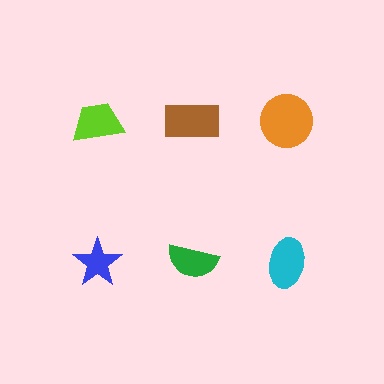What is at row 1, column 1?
A lime trapezoid.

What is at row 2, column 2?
A green semicircle.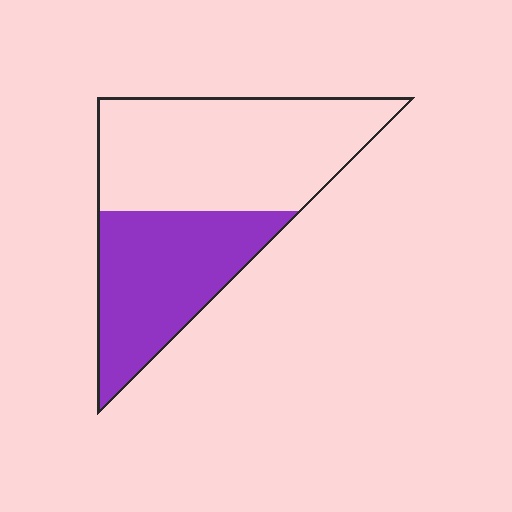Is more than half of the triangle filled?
No.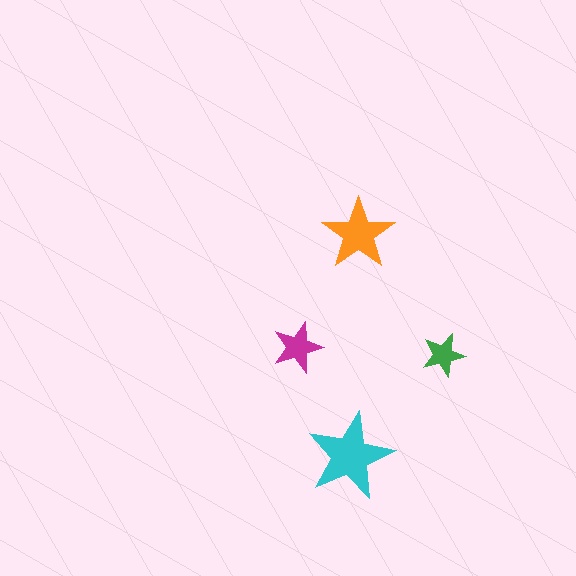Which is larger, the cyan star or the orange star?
The cyan one.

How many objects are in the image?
There are 4 objects in the image.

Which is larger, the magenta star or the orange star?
The orange one.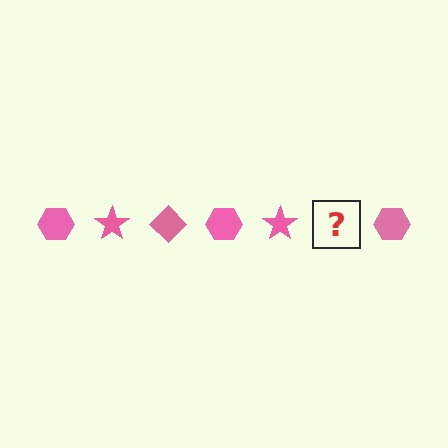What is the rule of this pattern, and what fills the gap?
The rule is that the pattern cycles through hexagon, star, diamond shapes in pink. The gap should be filled with a pink diamond.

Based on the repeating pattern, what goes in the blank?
The blank should be a pink diamond.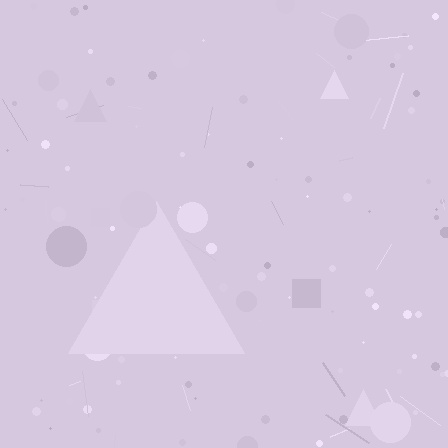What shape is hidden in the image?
A triangle is hidden in the image.